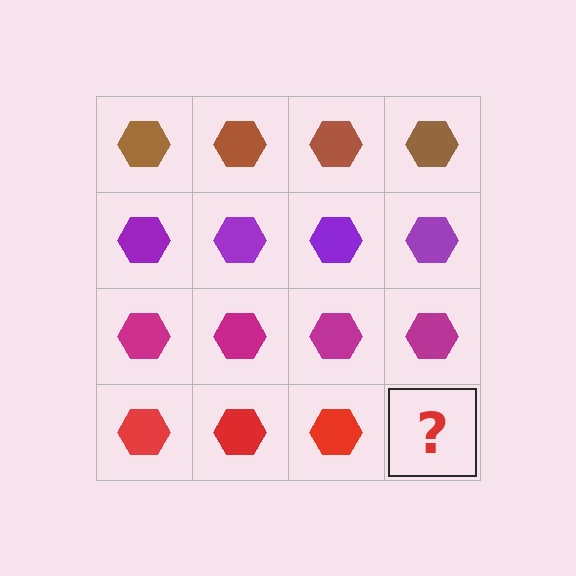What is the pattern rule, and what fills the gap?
The rule is that each row has a consistent color. The gap should be filled with a red hexagon.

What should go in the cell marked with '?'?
The missing cell should contain a red hexagon.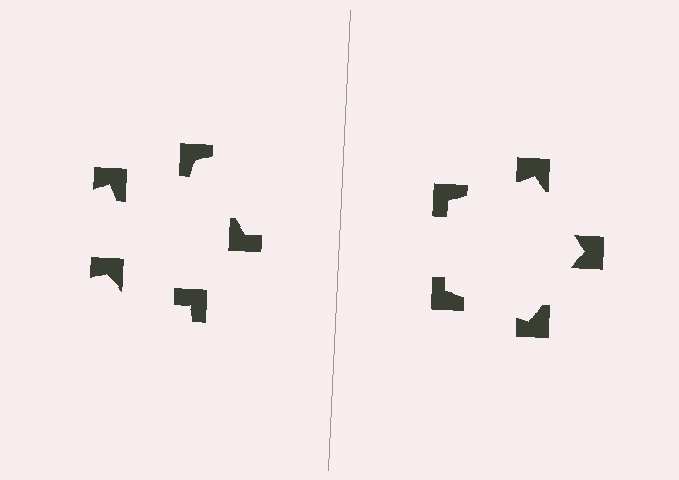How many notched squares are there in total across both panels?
10 — 5 on each side.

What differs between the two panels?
The notched squares are positioned identically on both sides; only the wedge orientations differ. On the right they align to a pentagon; on the left they are misaligned.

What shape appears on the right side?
An illusory pentagon.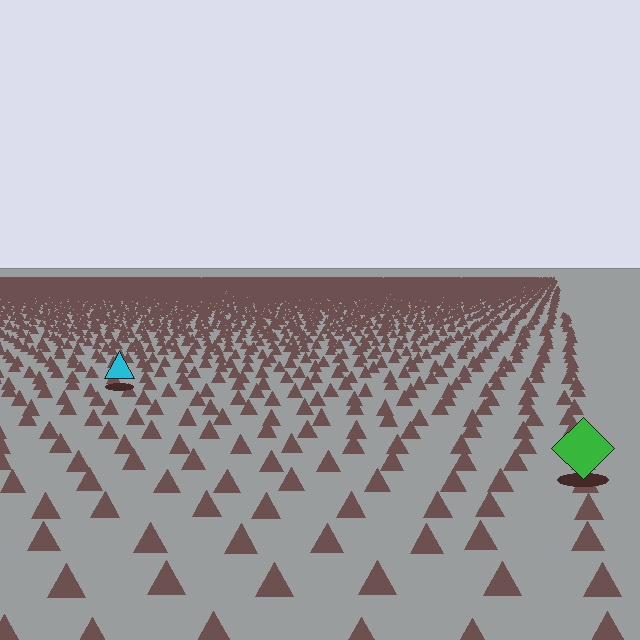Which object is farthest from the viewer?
The cyan triangle is farthest from the viewer. It appears smaller and the ground texture around it is denser.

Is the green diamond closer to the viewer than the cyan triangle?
Yes. The green diamond is closer — you can tell from the texture gradient: the ground texture is coarser near it.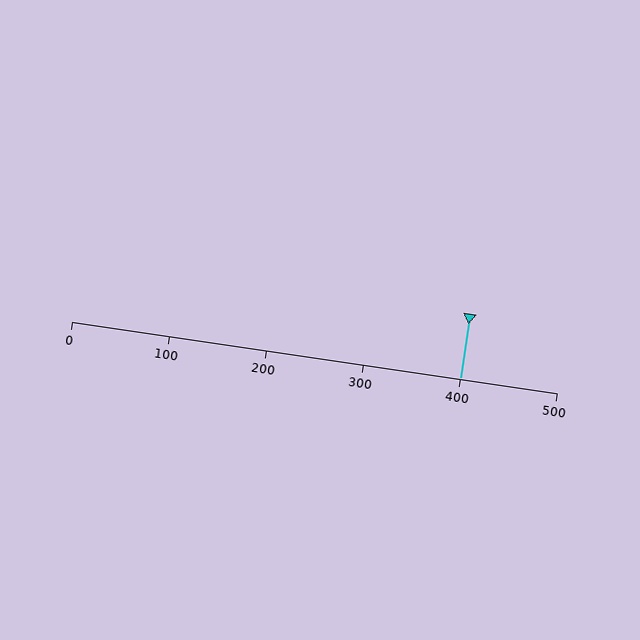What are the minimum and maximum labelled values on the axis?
The axis runs from 0 to 500.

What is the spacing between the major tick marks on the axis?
The major ticks are spaced 100 apart.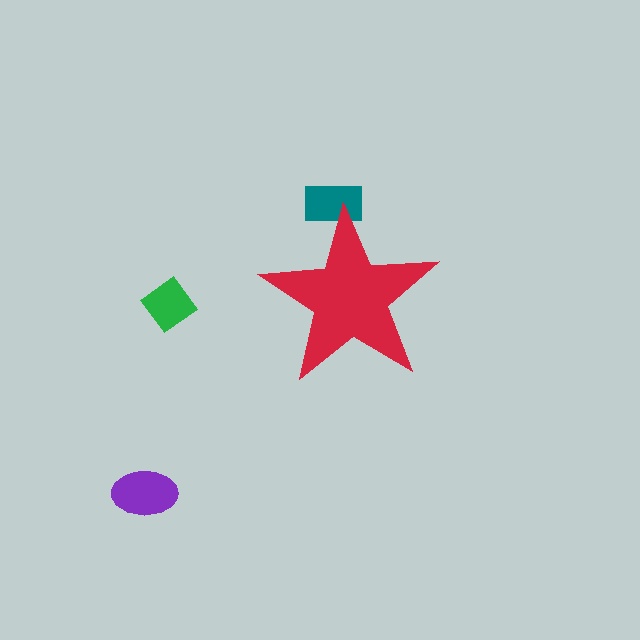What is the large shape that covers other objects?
A red star.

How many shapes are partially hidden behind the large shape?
1 shape is partially hidden.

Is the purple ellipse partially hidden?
No, the purple ellipse is fully visible.